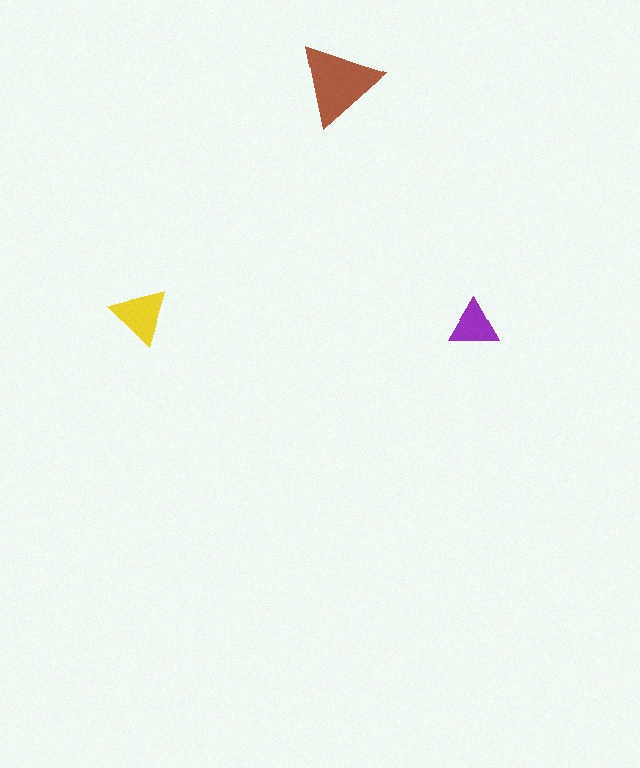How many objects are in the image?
There are 3 objects in the image.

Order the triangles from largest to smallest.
the brown one, the yellow one, the purple one.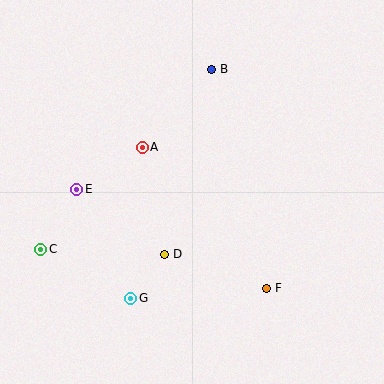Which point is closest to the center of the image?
Point A at (142, 147) is closest to the center.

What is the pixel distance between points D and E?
The distance between D and E is 109 pixels.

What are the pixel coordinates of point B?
Point B is at (212, 69).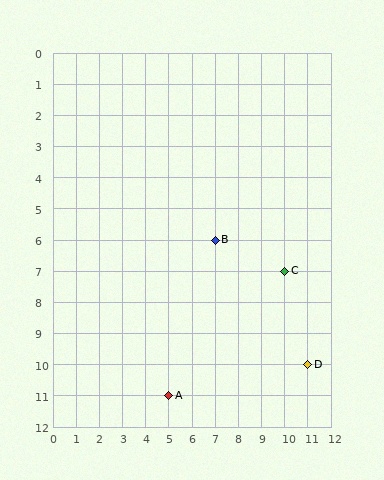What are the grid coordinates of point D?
Point D is at grid coordinates (11, 10).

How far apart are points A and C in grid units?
Points A and C are 5 columns and 4 rows apart (about 6.4 grid units diagonally).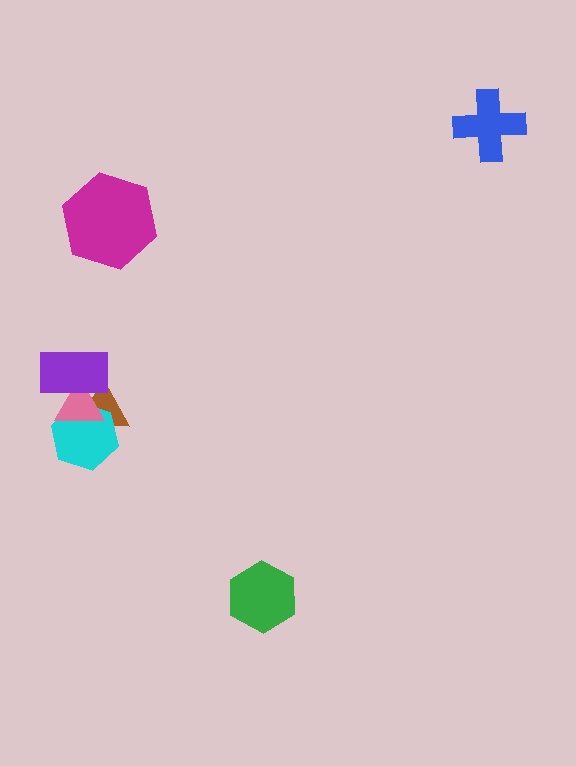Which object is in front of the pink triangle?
The purple rectangle is in front of the pink triangle.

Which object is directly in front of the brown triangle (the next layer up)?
The cyan hexagon is directly in front of the brown triangle.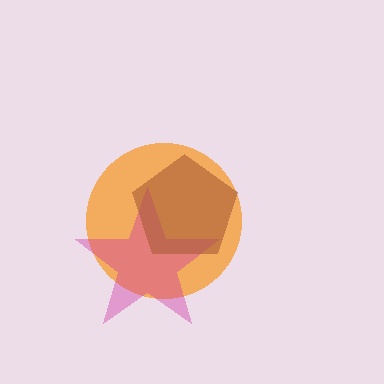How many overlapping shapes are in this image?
There are 3 overlapping shapes in the image.